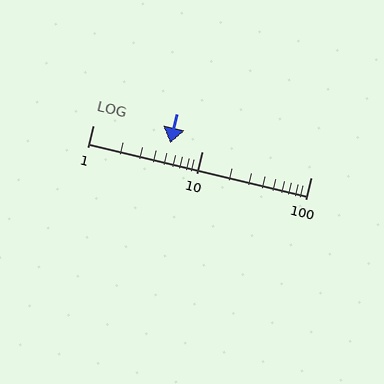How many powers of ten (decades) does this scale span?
The scale spans 2 decades, from 1 to 100.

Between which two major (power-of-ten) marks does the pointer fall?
The pointer is between 1 and 10.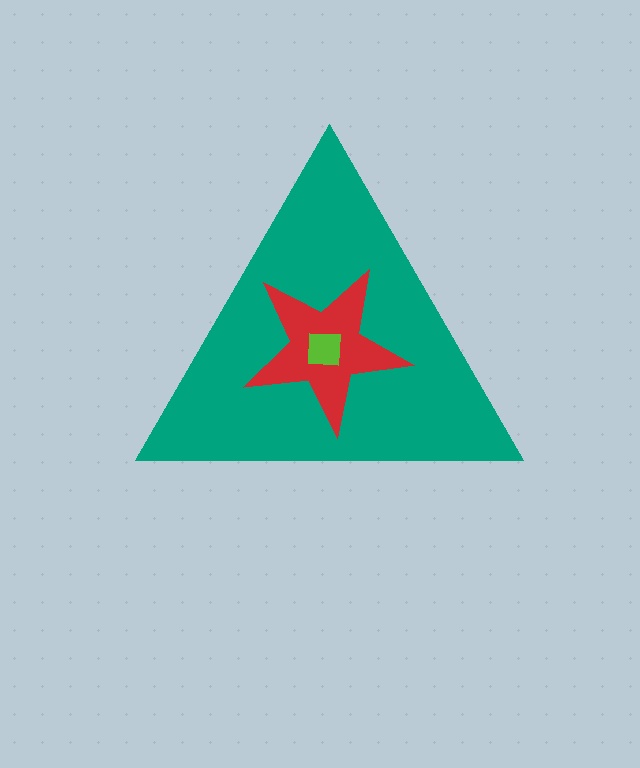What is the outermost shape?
The teal triangle.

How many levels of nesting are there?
3.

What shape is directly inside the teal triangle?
The red star.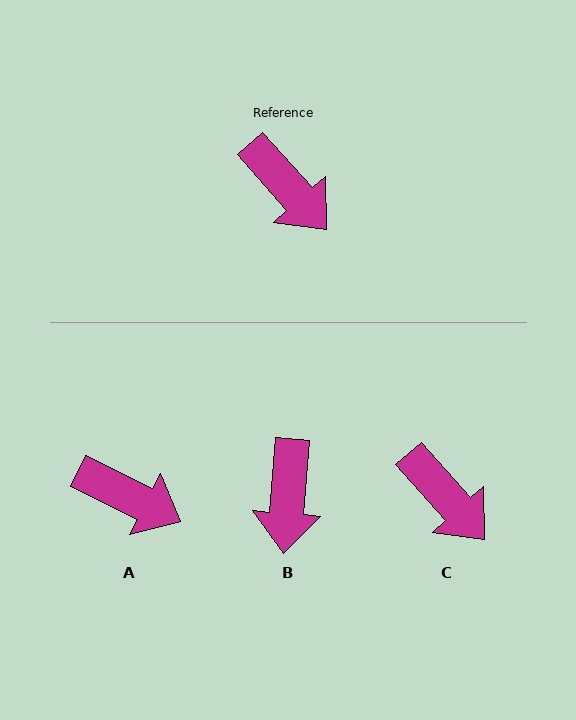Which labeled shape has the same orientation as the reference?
C.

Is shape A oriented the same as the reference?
No, it is off by about 22 degrees.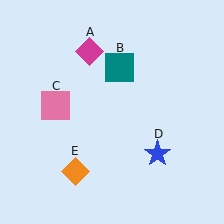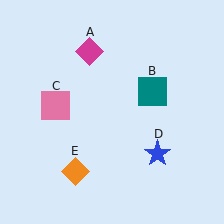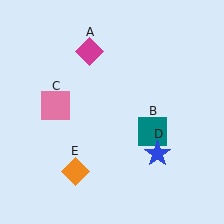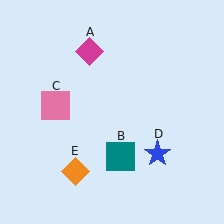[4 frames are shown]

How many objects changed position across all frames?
1 object changed position: teal square (object B).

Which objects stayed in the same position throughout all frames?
Magenta diamond (object A) and pink square (object C) and blue star (object D) and orange diamond (object E) remained stationary.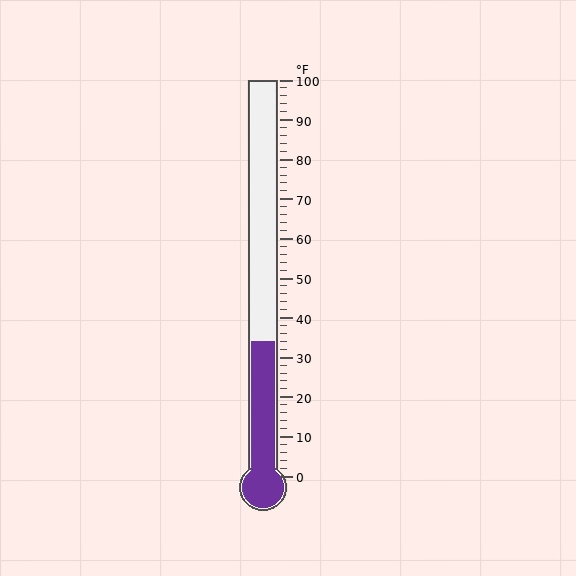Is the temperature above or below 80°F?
The temperature is below 80°F.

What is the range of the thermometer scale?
The thermometer scale ranges from 0°F to 100°F.